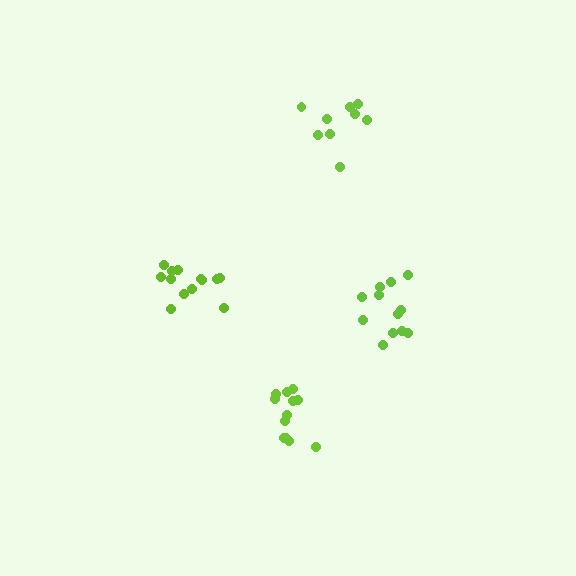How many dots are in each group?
Group 1: 12 dots, Group 2: 13 dots, Group 3: 9 dots, Group 4: 12 dots (46 total).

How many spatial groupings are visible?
There are 4 spatial groupings.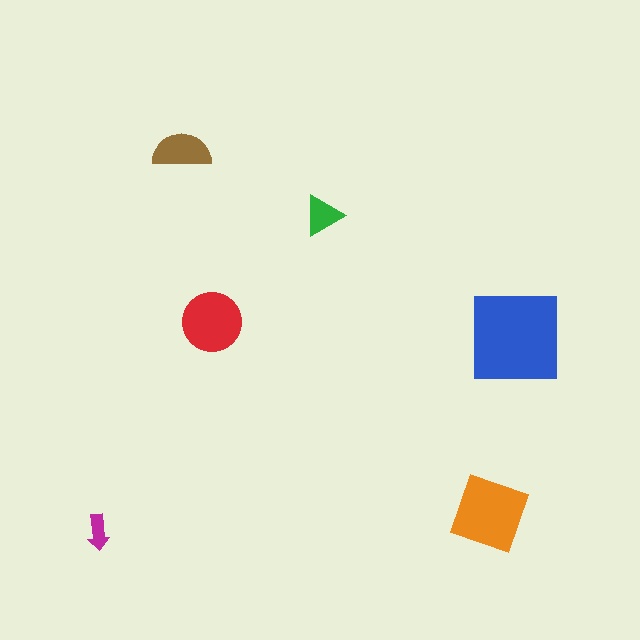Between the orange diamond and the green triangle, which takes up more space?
The orange diamond.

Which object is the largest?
The blue square.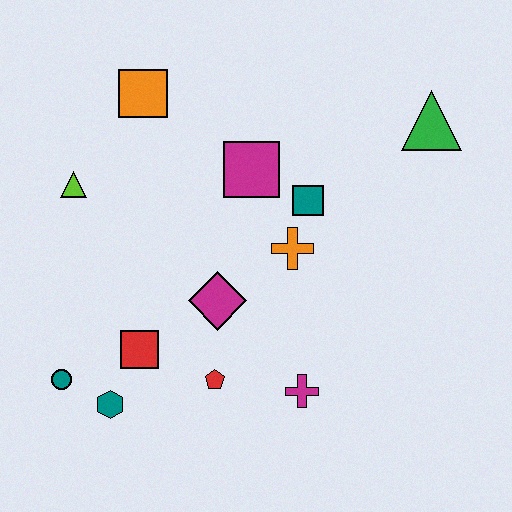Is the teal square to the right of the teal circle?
Yes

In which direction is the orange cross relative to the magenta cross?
The orange cross is above the magenta cross.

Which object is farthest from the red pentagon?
The green triangle is farthest from the red pentagon.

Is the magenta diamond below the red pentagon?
No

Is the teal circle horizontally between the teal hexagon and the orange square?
No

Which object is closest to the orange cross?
The teal square is closest to the orange cross.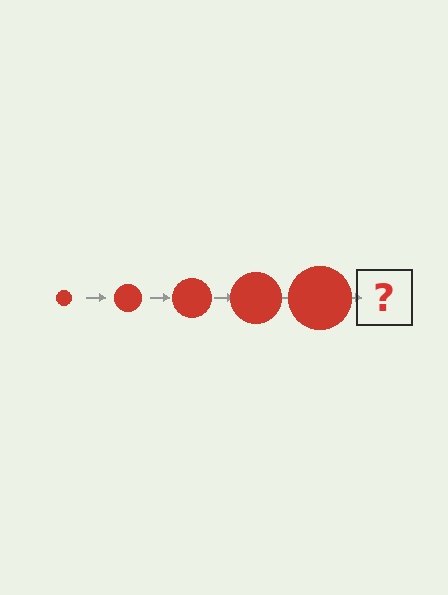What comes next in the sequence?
The next element should be a red circle, larger than the previous one.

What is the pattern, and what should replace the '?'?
The pattern is that the circle gets progressively larger each step. The '?' should be a red circle, larger than the previous one.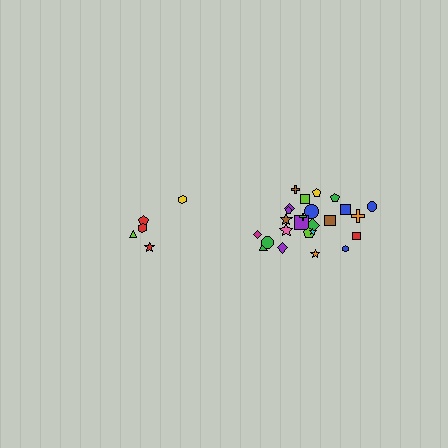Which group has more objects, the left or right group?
The right group.